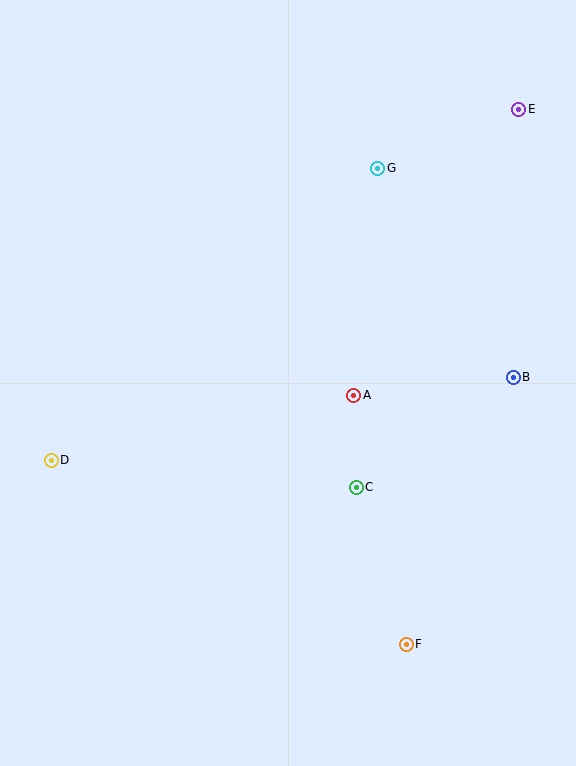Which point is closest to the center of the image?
Point A at (354, 395) is closest to the center.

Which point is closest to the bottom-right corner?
Point F is closest to the bottom-right corner.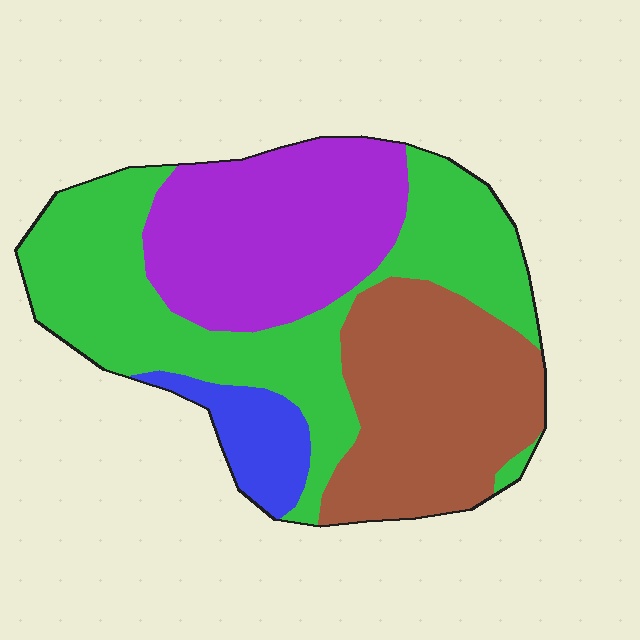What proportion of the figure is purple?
Purple takes up between a sixth and a third of the figure.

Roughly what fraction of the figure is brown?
Brown covers 27% of the figure.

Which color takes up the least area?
Blue, at roughly 10%.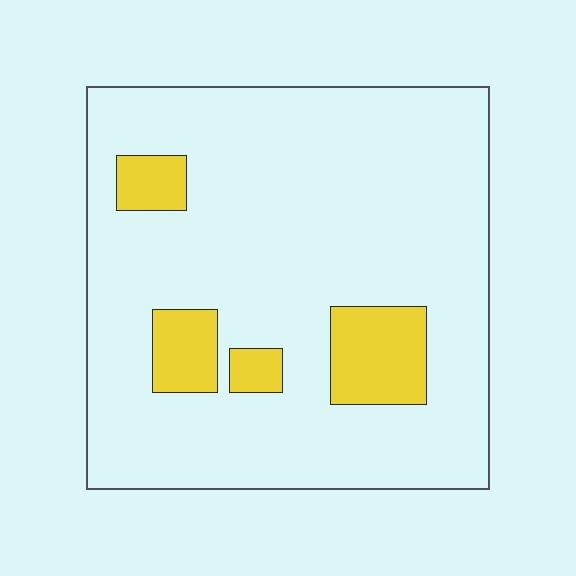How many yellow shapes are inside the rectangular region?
4.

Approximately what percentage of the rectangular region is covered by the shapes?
Approximately 15%.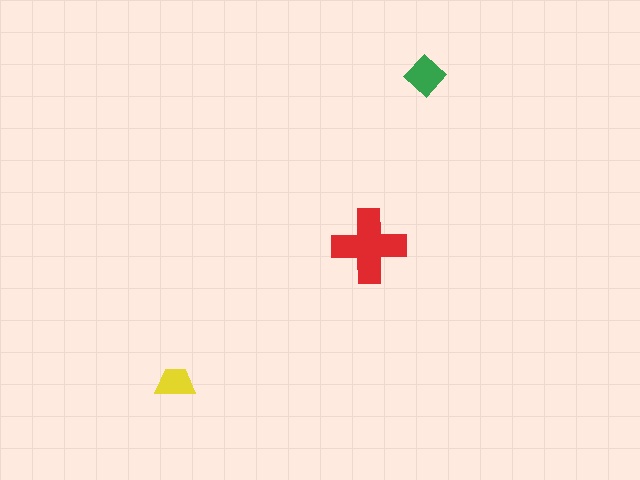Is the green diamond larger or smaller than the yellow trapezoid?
Larger.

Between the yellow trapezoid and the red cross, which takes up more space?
The red cross.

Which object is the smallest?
The yellow trapezoid.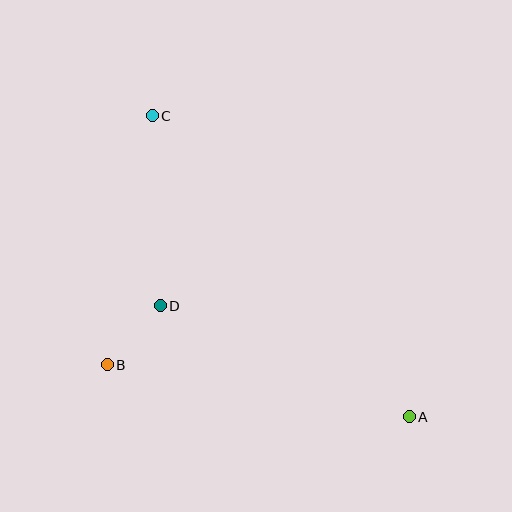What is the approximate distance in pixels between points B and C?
The distance between B and C is approximately 253 pixels.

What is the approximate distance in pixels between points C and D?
The distance between C and D is approximately 190 pixels.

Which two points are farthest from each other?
Points A and C are farthest from each other.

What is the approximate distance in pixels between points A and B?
The distance between A and B is approximately 307 pixels.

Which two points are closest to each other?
Points B and D are closest to each other.